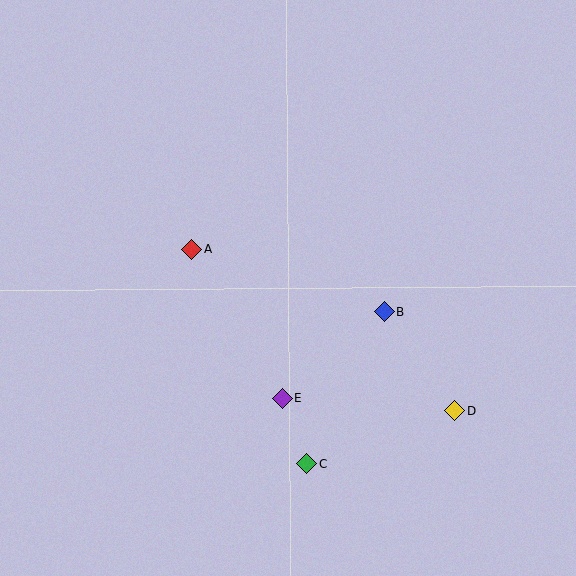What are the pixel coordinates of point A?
Point A is at (192, 249).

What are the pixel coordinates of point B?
Point B is at (385, 312).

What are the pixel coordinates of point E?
Point E is at (282, 398).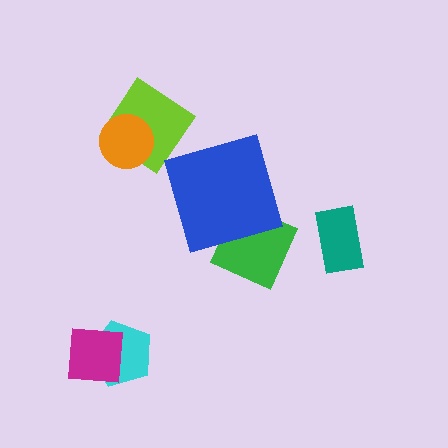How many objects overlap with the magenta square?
1 object overlaps with the magenta square.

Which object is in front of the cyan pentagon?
The magenta square is in front of the cyan pentagon.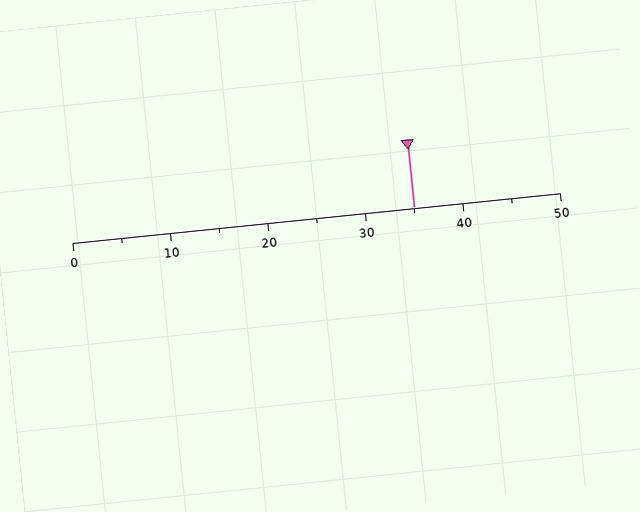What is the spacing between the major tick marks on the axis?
The major ticks are spaced 10 apart.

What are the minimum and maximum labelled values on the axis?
The axis runs from 0 to 50.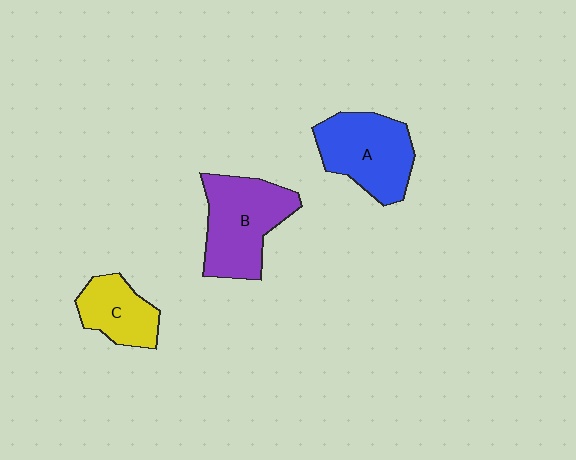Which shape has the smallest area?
Shape C (yellow).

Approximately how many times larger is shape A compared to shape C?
Approximately 1.5 times.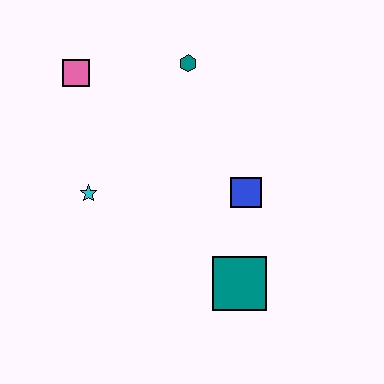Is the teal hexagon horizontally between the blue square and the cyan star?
Yes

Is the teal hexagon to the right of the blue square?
No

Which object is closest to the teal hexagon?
The pink square is closest to the teal hexagon.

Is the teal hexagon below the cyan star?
No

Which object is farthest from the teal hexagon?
The teal square is farthest from the teal hexagon.